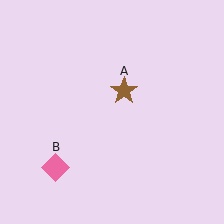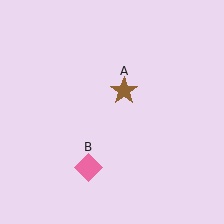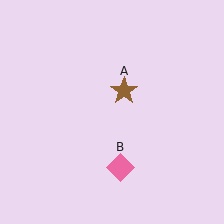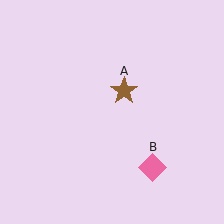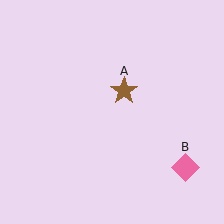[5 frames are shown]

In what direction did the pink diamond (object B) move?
The pink diamond (object B) moved right.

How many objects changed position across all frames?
1 object changed position: pink diamond (object B).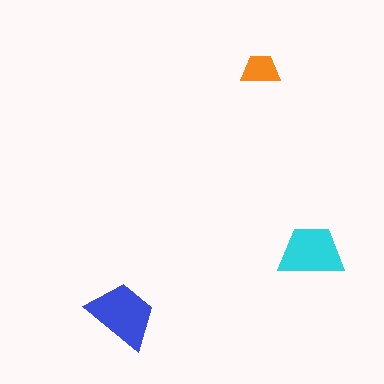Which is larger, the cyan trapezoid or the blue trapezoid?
The blue one.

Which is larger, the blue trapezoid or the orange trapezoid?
The blue one.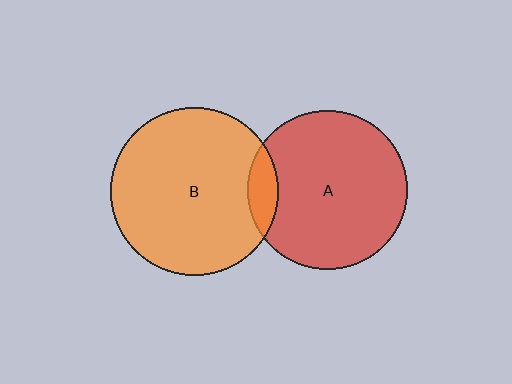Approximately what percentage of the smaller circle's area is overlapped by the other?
Approximately 10%.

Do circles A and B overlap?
Yes.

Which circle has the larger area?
Circle B (orange).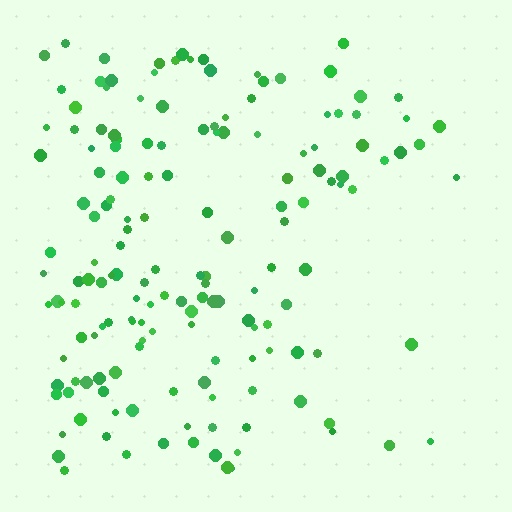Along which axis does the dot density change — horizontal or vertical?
Horizontal.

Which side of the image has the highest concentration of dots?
The left.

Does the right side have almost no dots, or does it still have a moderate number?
Still a moderate number, just noticeably fewer than the left.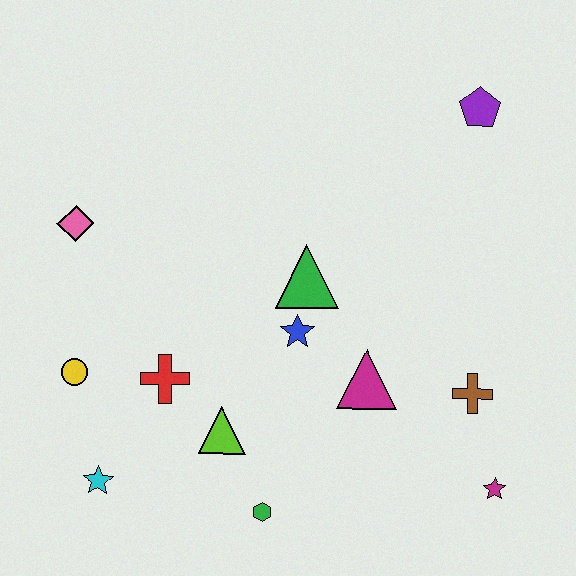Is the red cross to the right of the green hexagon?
No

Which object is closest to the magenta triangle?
The blue star is closest to the magenta triangle.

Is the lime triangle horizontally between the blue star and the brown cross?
No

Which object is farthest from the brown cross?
The pink diamond is farthest from the brown cross.